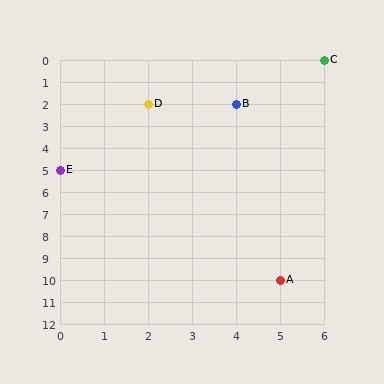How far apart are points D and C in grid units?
Points D and C are 4 columns and 2 rows apart (about 4.5 grid units diagonally).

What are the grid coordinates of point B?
Point B is at grid coordinates (4, 2).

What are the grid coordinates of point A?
Point A is at grid coordinates (5, 10).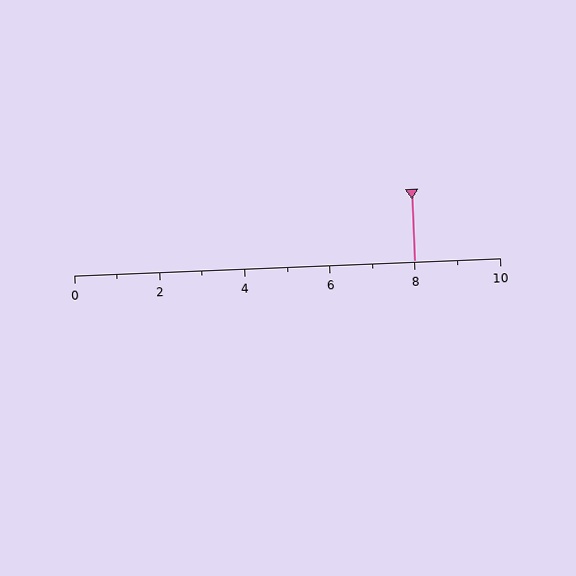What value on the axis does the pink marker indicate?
The marker indicates approximately 8.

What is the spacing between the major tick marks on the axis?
The major ticks are spaced 2 apart.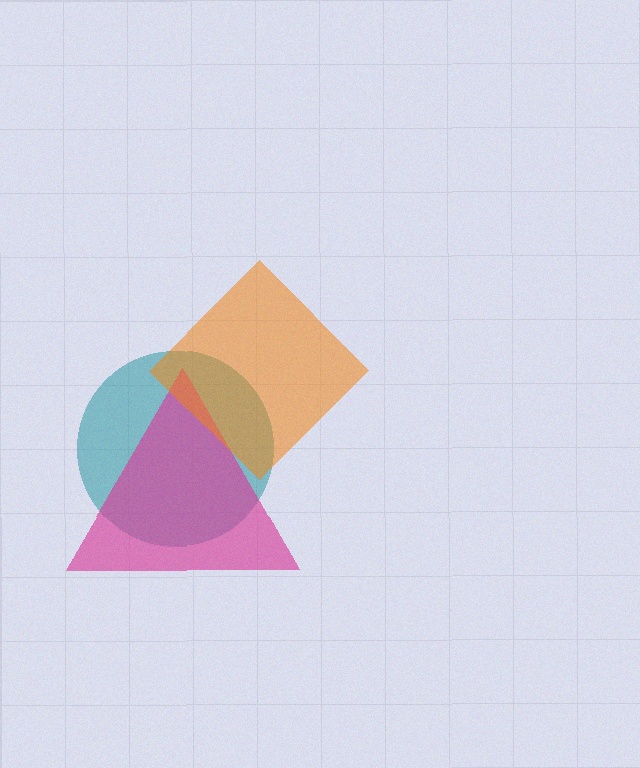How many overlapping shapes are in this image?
There are 3 overlapping shapes in the image.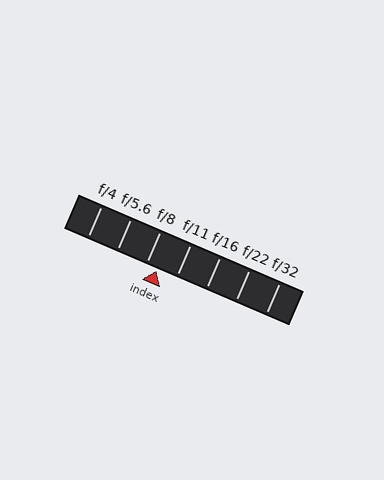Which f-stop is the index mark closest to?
The index mark is closest to f/8.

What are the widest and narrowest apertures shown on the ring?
The widest aperture shown is f/4 and the narrowest is f/32.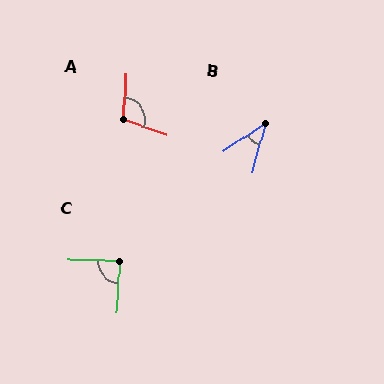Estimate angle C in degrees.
Approximately 88 degrees.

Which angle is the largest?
A, at approximately 108 degrees.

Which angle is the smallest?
B, at approximately 41 degrees.